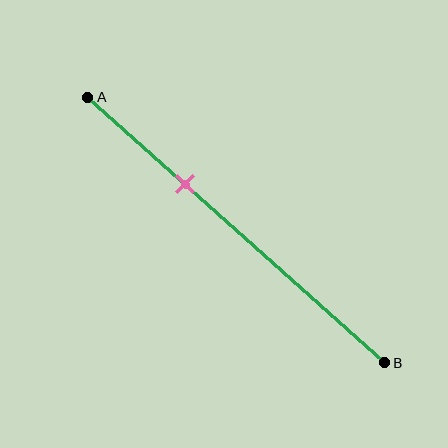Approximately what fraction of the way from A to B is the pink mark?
The pink mark is approximately 35% of the way from A to B.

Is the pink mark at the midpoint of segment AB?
No, the mark is at about 35% from A, not at the 50% midpoint.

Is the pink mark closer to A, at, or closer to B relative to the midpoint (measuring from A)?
The pink mark is closer to point A than the midpoint of segment AB.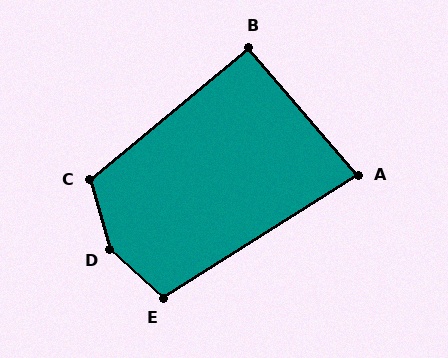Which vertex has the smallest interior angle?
A, at approximately 82 degrees.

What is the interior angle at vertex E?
Approximately 105 degrees (obtuse).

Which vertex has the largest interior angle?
D, at approximately 149 degrees.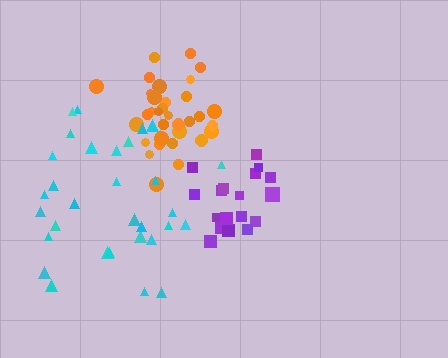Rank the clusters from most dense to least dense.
orange, purple, cyan.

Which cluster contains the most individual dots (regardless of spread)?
Orange (33).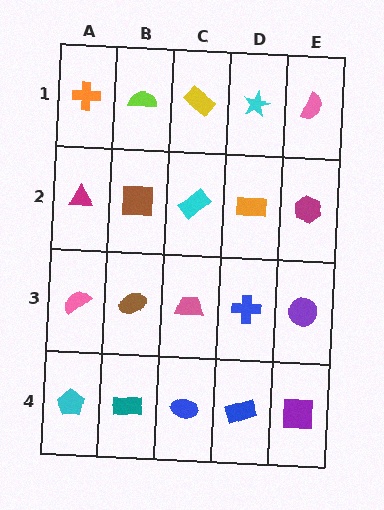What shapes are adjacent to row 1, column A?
A magenta triangle (row 2, column A), a lime semicircle (row 1, column B).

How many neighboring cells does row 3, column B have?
4.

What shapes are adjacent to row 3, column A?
A magenta triangle (row 2, column A), a cyan pentagon (row 4, column A), a brown ellipse (row 3, column B).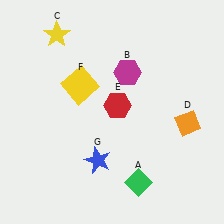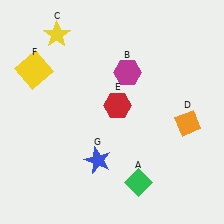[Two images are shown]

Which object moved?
The yellow square (F) moved left.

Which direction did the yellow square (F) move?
The yellow square (F) moved left.